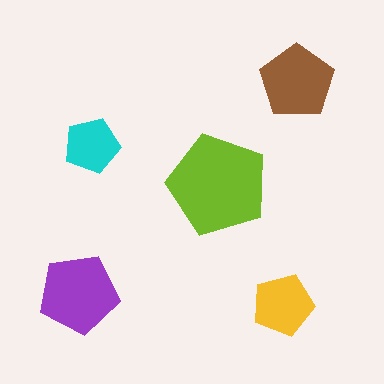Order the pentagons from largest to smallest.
the lime one, the purple one, the brown one, the yellow one, the cyan one.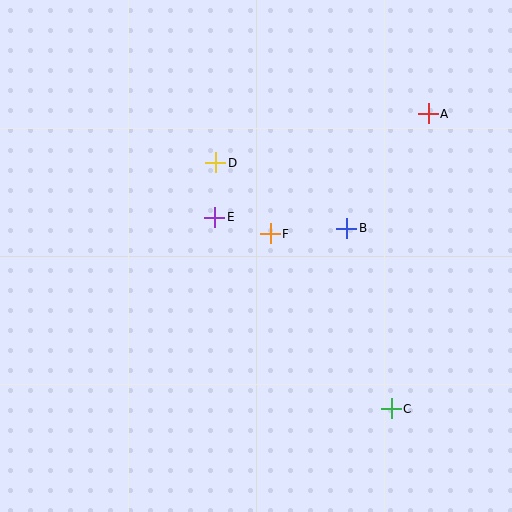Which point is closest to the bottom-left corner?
Point E is closest to the bottom-left corner.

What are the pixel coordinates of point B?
Point B is at (347, 228).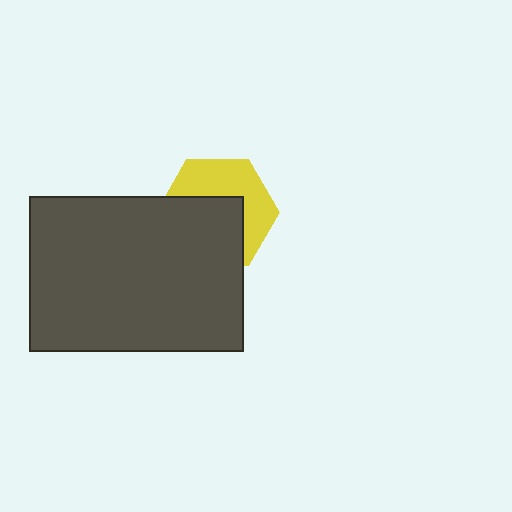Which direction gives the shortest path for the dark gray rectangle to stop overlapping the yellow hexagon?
Moving down gives the shortest separation.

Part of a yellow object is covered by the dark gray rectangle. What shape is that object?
It is a hexagon.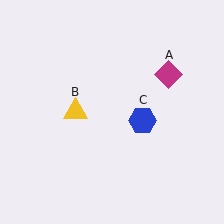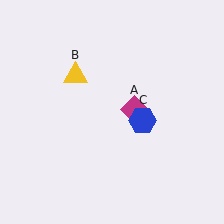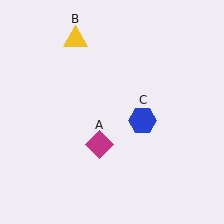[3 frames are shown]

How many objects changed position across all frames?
2 objects changed position: magenta diamond (object A), yellow triangle (object B).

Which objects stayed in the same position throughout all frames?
Blue hexagon (object C) remained stationary.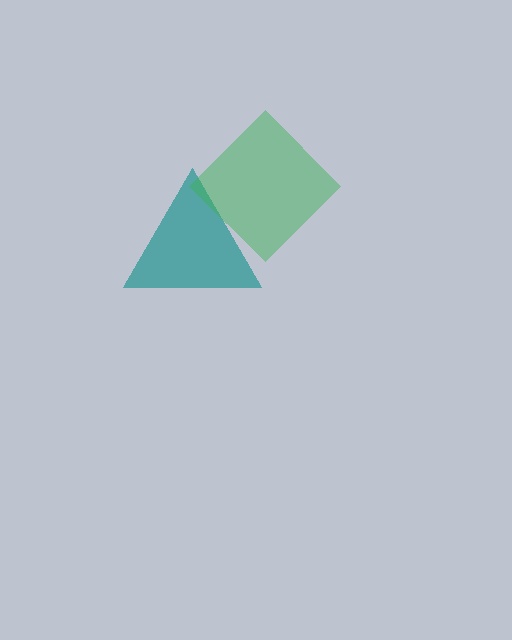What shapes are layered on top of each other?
The layered shapes are: a teal triangle, a green diamond.